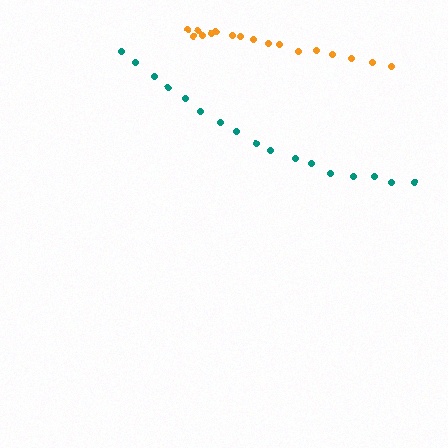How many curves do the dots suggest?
There are 2 distinct paths.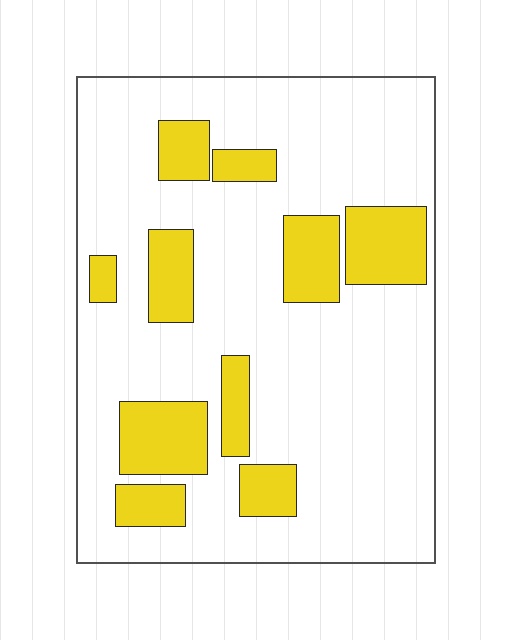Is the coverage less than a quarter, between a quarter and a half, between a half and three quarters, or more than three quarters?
Less than a quarter.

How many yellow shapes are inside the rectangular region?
10.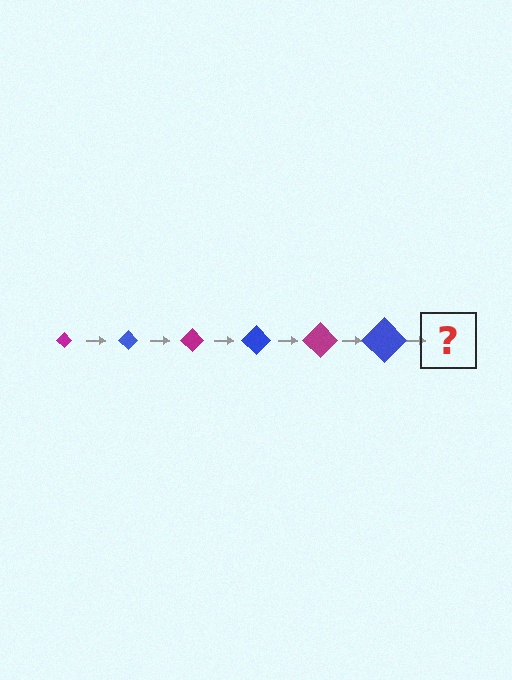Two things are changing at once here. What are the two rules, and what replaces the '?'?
The two rules are that the diamond grows larger each step and the color cycles through magenta and blue. The '?' should be a magenta diamond, larger than the previous one.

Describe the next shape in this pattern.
It should be a magenta diamond, larger than the previous one.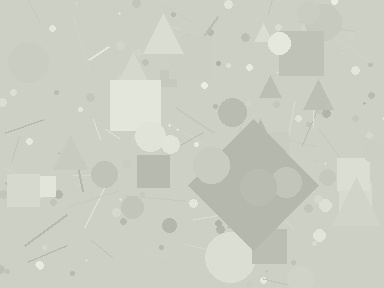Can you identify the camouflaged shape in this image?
The camouflaged shape is a diamond.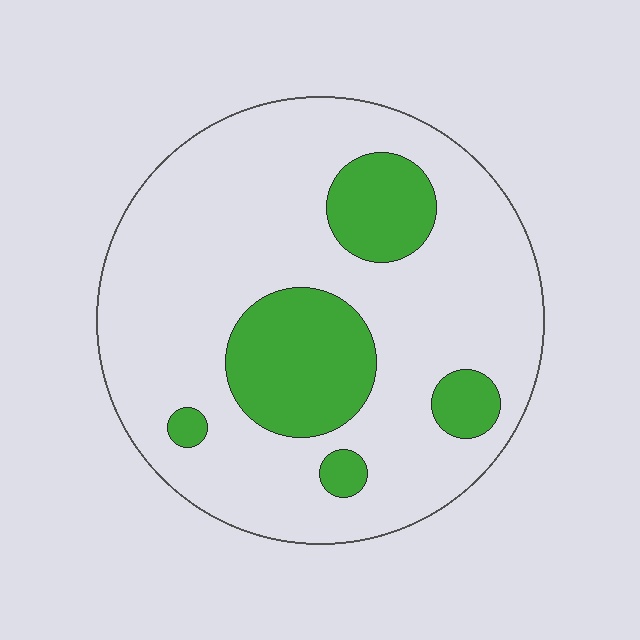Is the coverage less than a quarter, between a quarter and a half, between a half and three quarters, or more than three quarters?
Less than a quarter.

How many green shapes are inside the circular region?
5.